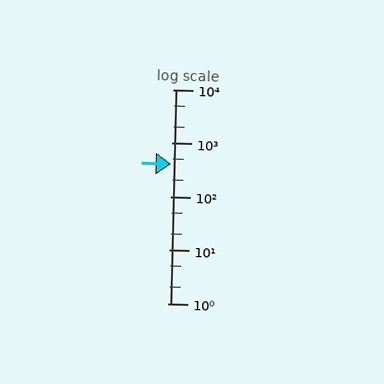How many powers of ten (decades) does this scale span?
The scale spans 4 decades, from 1 to 10000.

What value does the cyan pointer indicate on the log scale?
The pointer indicates approximately 400.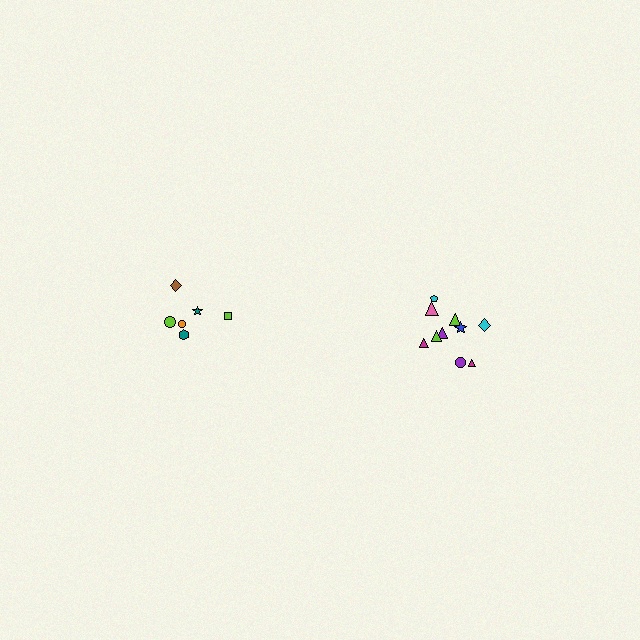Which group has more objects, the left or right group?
The right group.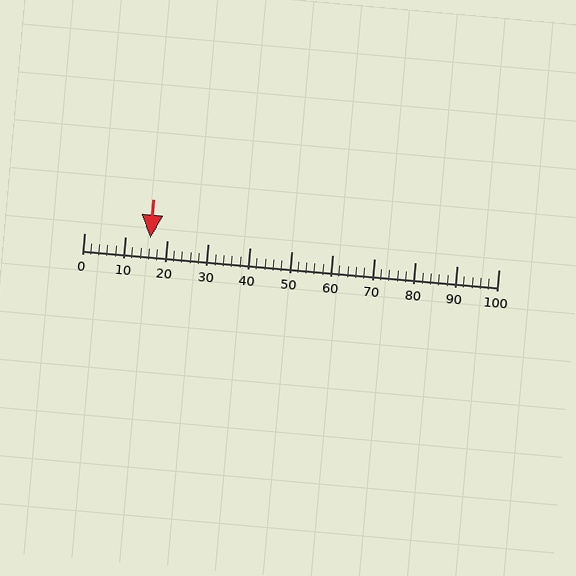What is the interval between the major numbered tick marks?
The major tick marks are spaced 10 units apart.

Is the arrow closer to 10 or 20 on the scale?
The arrow is closer to 20.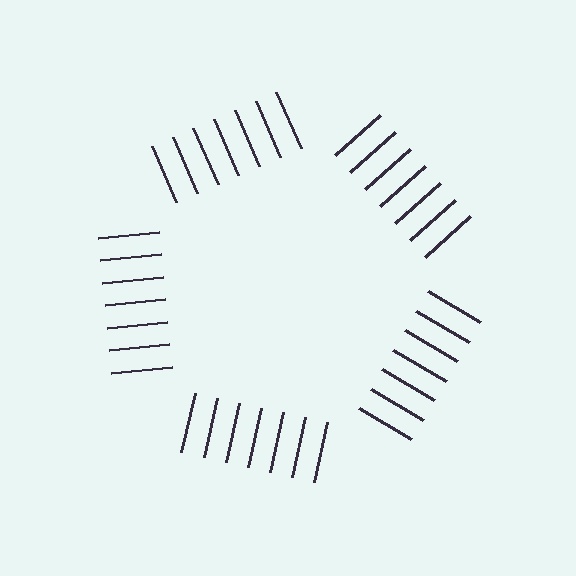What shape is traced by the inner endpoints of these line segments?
An illusory pentagon — the line segments terminate on its edges but no continuous stroke is drawn.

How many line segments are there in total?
35 — 7 along each of the 5 edges.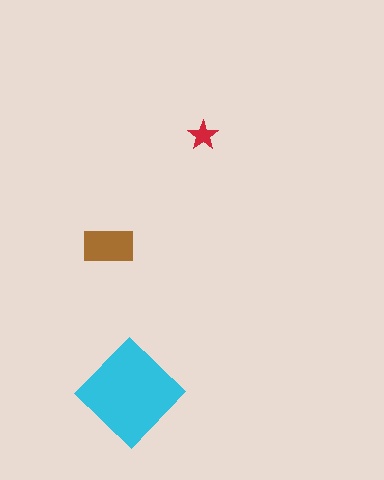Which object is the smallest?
The red star.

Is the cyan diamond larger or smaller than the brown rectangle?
Larger.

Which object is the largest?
The cyan diamond.